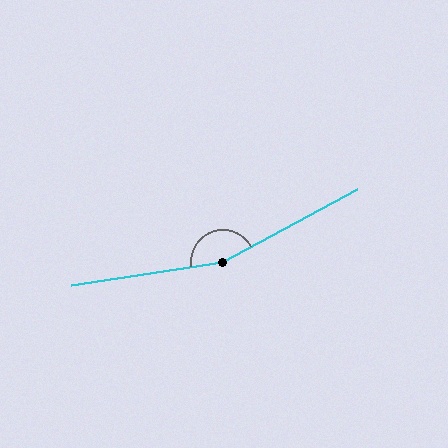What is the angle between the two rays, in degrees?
Approximately 160 degrees.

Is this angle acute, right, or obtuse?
It is obtuse.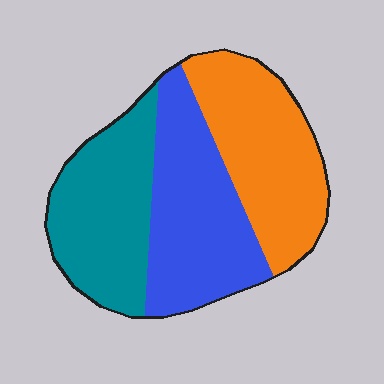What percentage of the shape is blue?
Blue covers about 35% of the shape.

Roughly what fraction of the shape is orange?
Orange covers around 35% of the shape.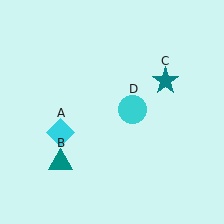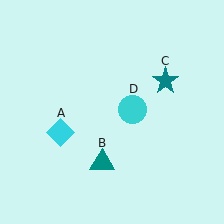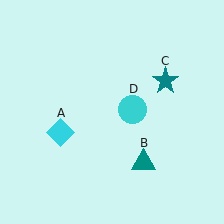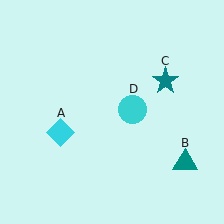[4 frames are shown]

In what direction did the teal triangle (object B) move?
The teal triangle (object B) moved right.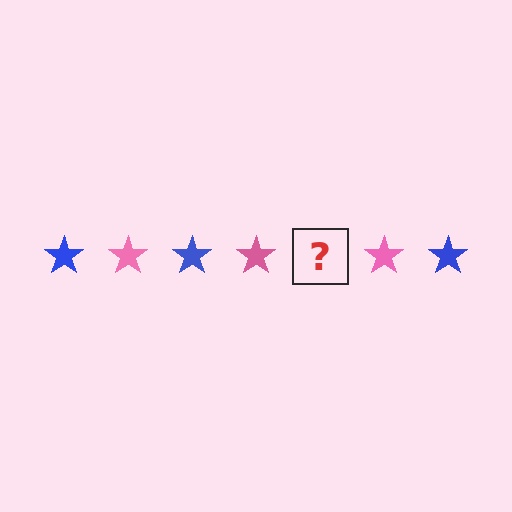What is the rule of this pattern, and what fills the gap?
The rule is that the pattern cycles through blue, pink stars. The gap should be filled with a blue star.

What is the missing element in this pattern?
The missing element is a blue star.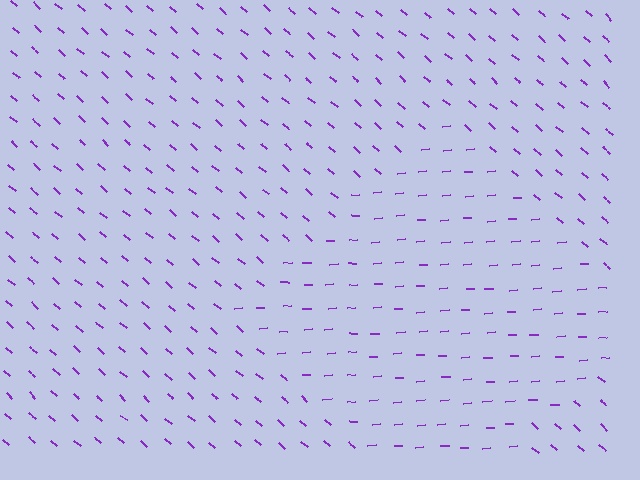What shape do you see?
I see a diamond.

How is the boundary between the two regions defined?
The boundary is defined purely by a change in line orientation (approximately 45 degrees difference). All lines are the same color and thickness.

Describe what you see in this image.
The image is filled with small purple line segments. A diamond region in the image has lines oriented differently from the surrounding lines, creating a visible texture boundary.